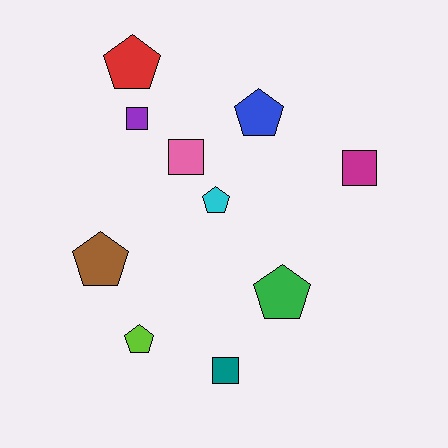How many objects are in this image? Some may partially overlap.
There are 10 objects.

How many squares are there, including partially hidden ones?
There are 4 squares.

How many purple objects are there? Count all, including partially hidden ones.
There is 1 purple object.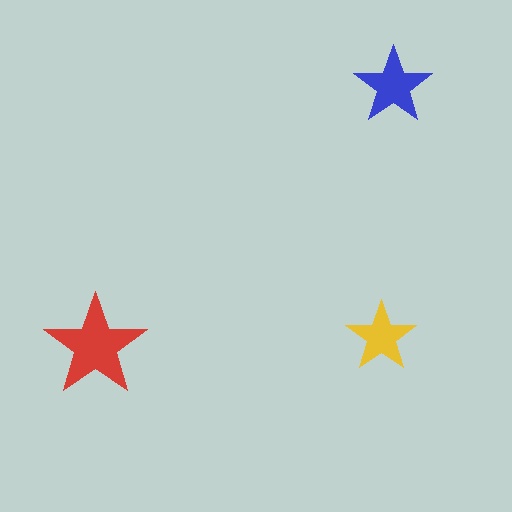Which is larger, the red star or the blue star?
The red one.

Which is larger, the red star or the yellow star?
The red one.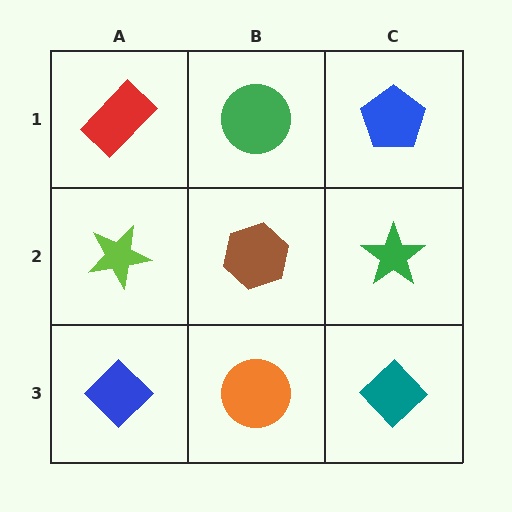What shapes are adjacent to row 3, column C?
A green star (row 2, column C), an orange circle (row 3, column B).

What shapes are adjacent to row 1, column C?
A green star (row 2, column C), a green circle (row 1, column B).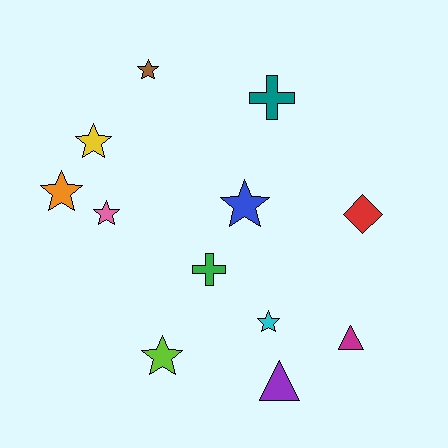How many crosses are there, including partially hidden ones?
There are 2 crosses.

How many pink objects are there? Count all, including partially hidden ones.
There is 1 pink object.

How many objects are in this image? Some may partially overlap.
There are 12 objects.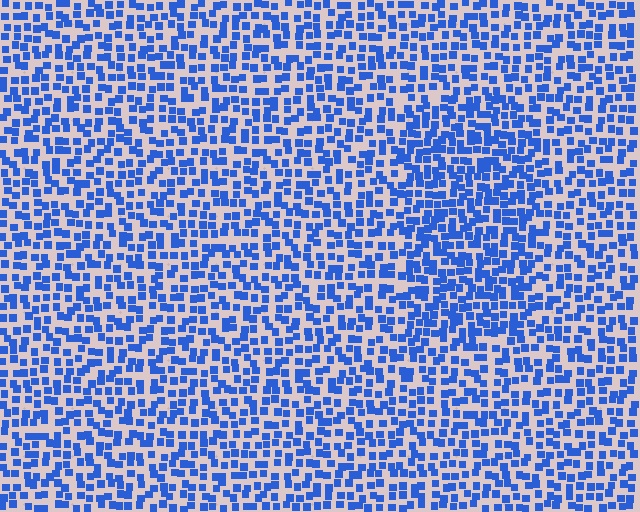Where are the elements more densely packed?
The elements are more densely packed inside the rectangle boundary.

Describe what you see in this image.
The image contains small blue elements arranged at two different densities. A rectangle-shaped region is visible where the elements are more densely packed than the surrounding area.